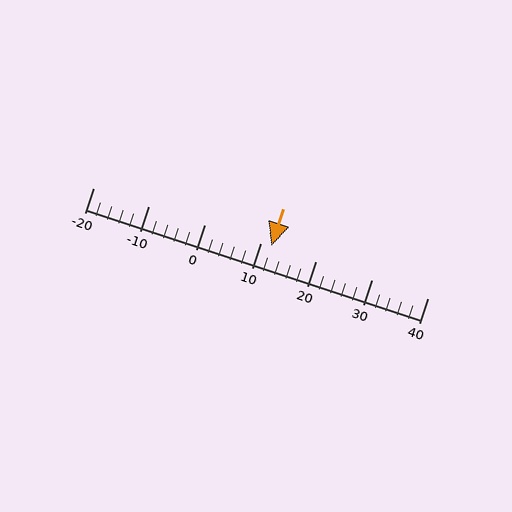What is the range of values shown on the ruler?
The ruler shows values from -20 to 40.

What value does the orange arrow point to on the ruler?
The orange arrow points to approximately 12.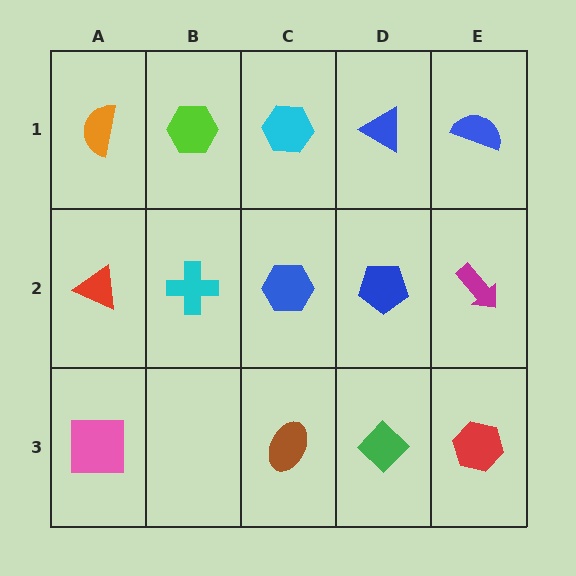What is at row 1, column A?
An orange semicircle.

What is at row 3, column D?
A green diamond.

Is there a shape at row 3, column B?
No, that cell is empty.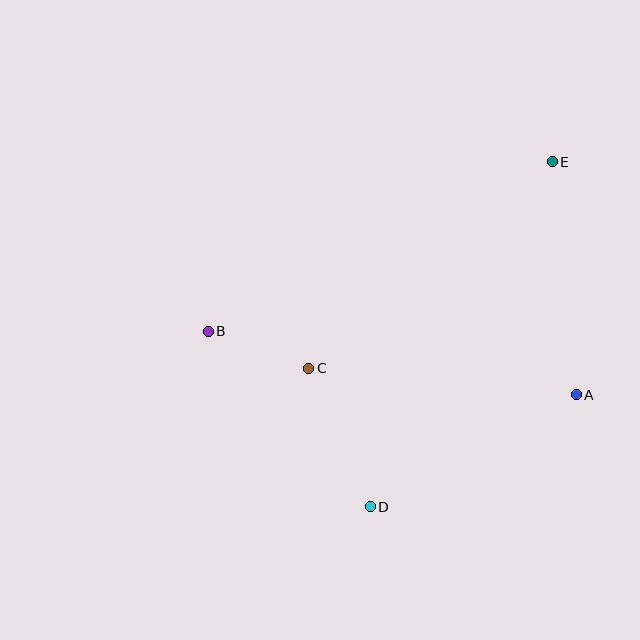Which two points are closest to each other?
Points B and C are closest to each other.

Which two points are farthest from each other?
Points D and E are farthest from each other.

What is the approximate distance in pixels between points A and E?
The distance between A and E is approximately 234 pixels.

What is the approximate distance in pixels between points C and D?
The distance between C and D is approximately 151 pixels.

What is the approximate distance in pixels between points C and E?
The distance between C and E is approximately 319 pixels.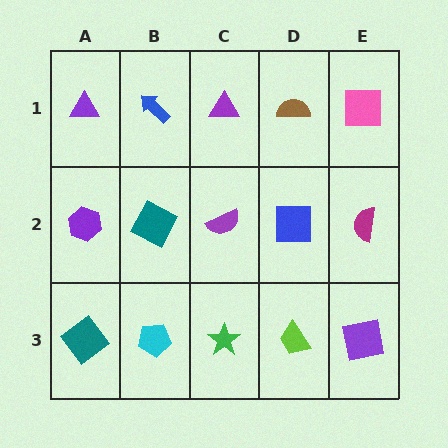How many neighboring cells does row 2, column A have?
3.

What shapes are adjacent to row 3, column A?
A purple hexagon (row 2, column A), a cyan pentagon (row 3, column B).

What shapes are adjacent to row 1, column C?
A purple semicircle (row 2, column C), a blue arrow (row 1, column B), a brown semicircle (row 1, column D).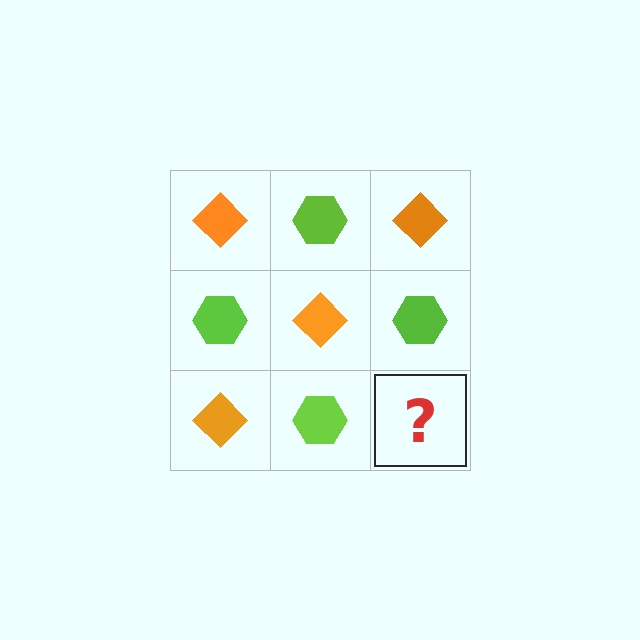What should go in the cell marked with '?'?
The missing cell should contain an orange diamond.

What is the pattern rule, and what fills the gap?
The rule is that it alternates orange diamond and lime hexagon in a checkerboard pattern. The gap should be filled with an orange diamond.